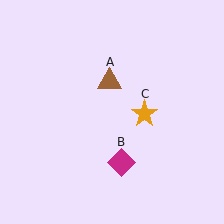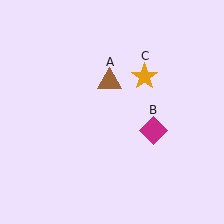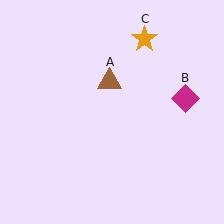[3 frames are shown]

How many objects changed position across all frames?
2 objects changed position: magenta diamond (object B), orange star (object C).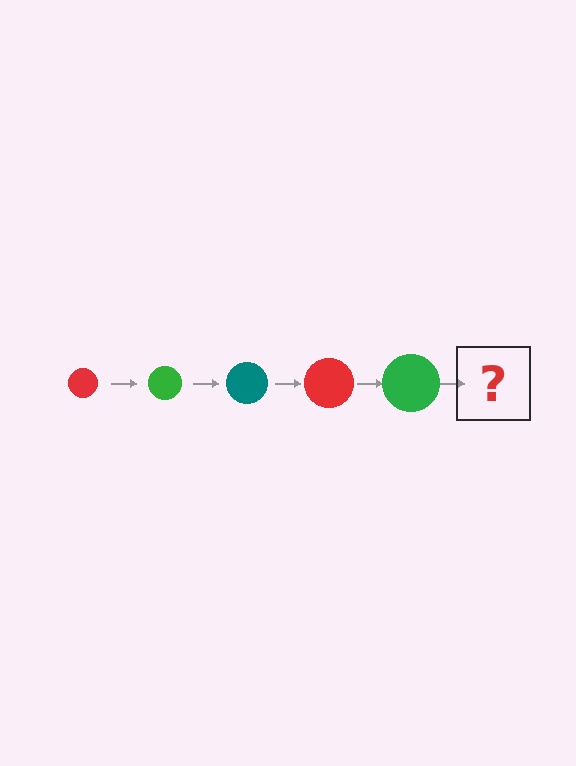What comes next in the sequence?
The next element should be a teal circle, larger than the previous one.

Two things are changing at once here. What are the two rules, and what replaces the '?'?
The two rules are that the circle grows larger each step and the color cycles through red, green, and teal. The '?' should be a teal circle, larger than the previous one.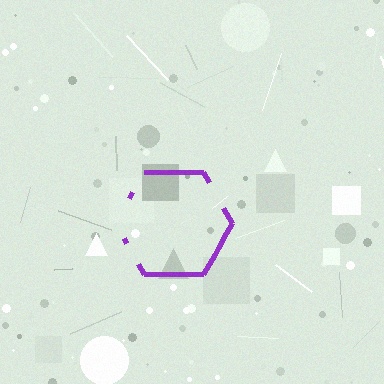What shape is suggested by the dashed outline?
The dashed outline suggests a hexagon.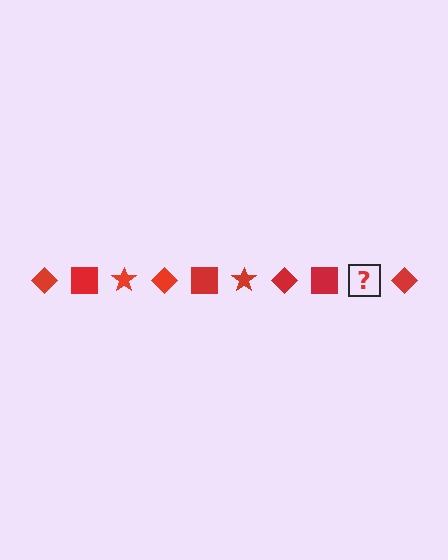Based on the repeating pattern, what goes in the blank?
The blank should be a red star.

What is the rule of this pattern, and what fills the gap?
The rule is that the pattern cycles through diamond, square, star shapes in red. The gap should be filled with a red star.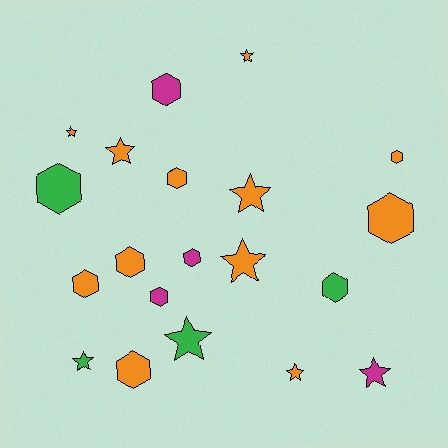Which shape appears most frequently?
Hexagon, with 11 objects.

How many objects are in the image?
There are 20 objects.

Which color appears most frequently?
Orange, with 12 objects.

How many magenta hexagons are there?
There are 3 magenta hexagons.